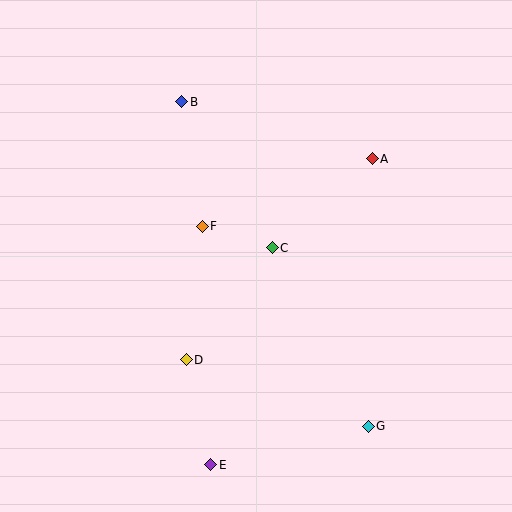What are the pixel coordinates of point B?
Point B is at (182, 102).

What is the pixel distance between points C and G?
The distance between C and G is 203 pixels.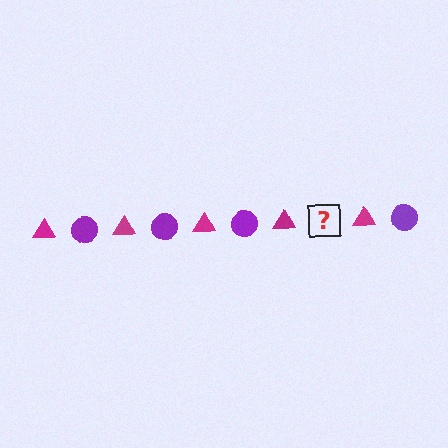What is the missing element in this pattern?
The missing element is a purple circle.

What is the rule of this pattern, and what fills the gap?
The rule is that the pattern alternates between magenta triangle and purple circle. The gap should be filled with a purple circle.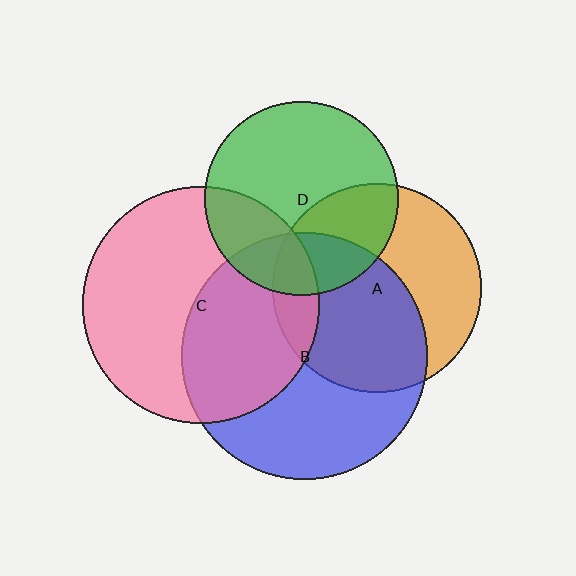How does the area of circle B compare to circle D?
Approximately 1.6 times.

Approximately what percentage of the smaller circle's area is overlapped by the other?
Approximately 25%.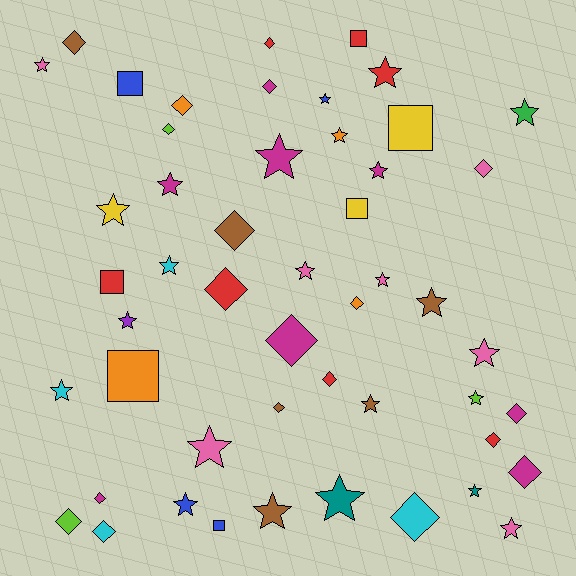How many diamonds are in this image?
There are 19 diamonds.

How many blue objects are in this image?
There are 4 blue objects.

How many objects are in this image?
There are 50 objects.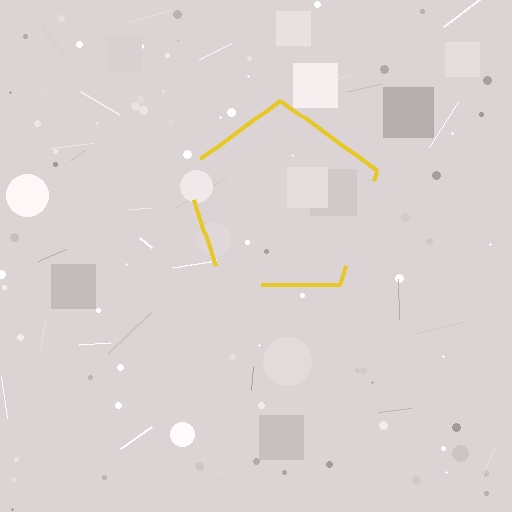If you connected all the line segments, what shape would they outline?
They would outline a pentagon.